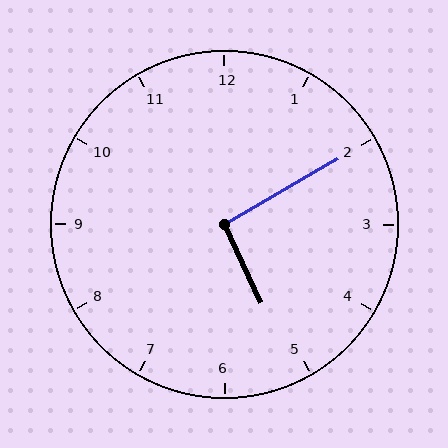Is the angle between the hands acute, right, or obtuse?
It is right.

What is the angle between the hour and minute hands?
Approximately 95 degrees.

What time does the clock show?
5:10.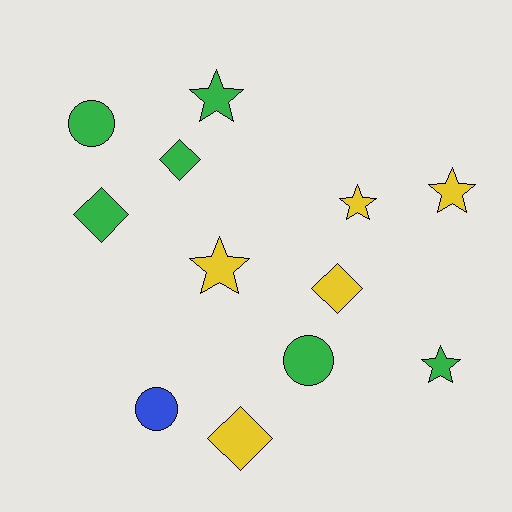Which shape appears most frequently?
Star, with 5 objects.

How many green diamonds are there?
There are 2 green diamonds.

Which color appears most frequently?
Green, with 6 objects.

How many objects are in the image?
There are 12 objects.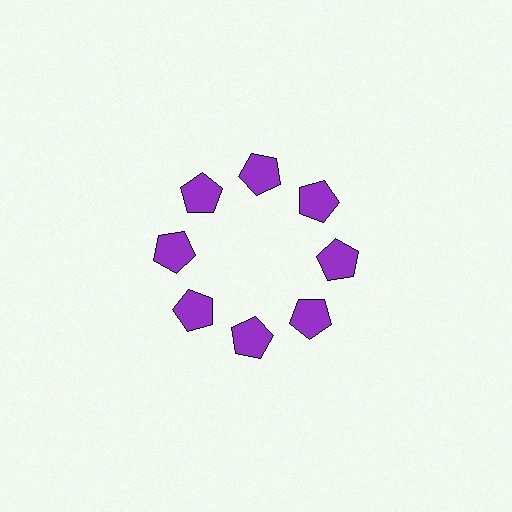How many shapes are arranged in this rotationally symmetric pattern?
There are 8 shapes, arranged in 8 groups of 1.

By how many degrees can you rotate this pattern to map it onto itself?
The pattern maps onto itself every 45 degrees of rotation.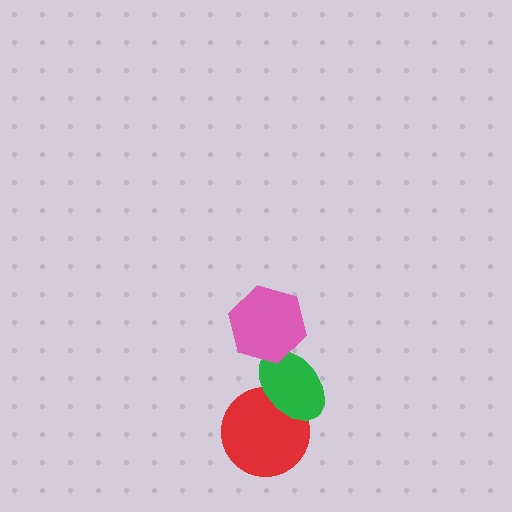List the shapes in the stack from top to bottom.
From top to bottom: the pink hexagon, the green ellipse, the red circle.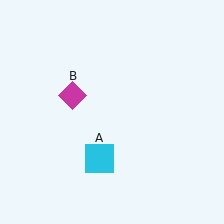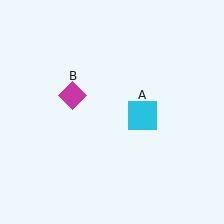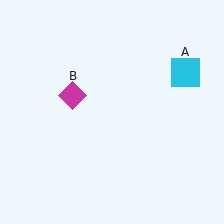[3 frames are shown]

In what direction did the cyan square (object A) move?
The cyan square (object A) moved up and to the right.